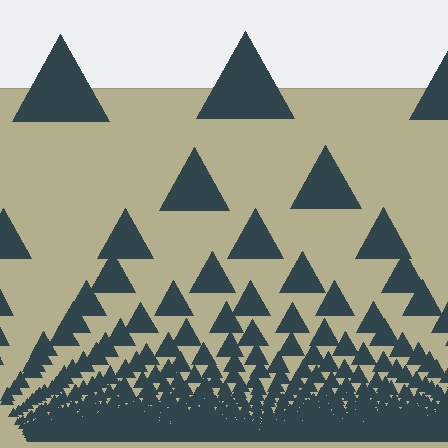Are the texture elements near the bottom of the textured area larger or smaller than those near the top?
Smaller. The gradient is inverted — elements near the bottom are smaller and denser.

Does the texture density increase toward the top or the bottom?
Density increases toward the bottom.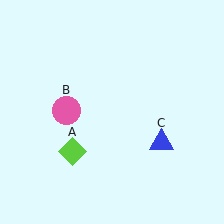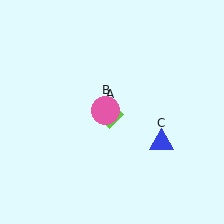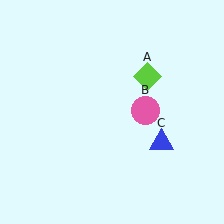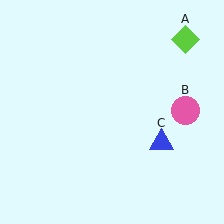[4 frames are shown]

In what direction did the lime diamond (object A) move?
The lime diamond (object A) moved up and to the right.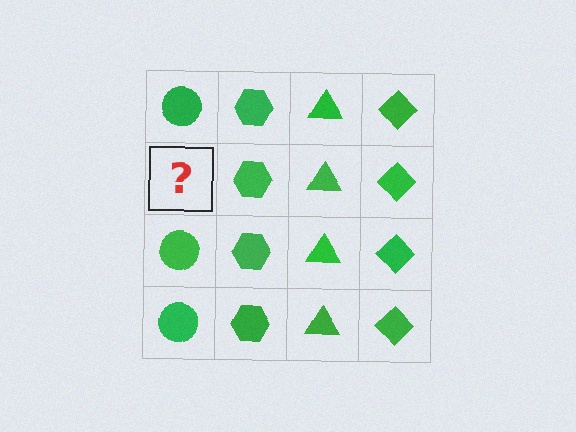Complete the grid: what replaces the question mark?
The question mark should be replaced with a green circle.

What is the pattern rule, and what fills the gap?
The rule is that each column has a consistent shape. The gap should be filled with a green circle.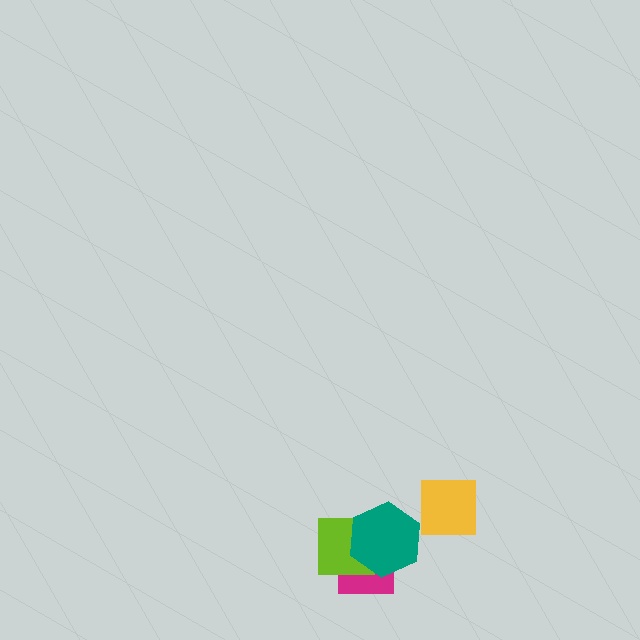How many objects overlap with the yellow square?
0 objects overlap with the yellow square.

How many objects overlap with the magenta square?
2 objects overlap with the magenta square.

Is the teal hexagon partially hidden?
No, no other shape covers it.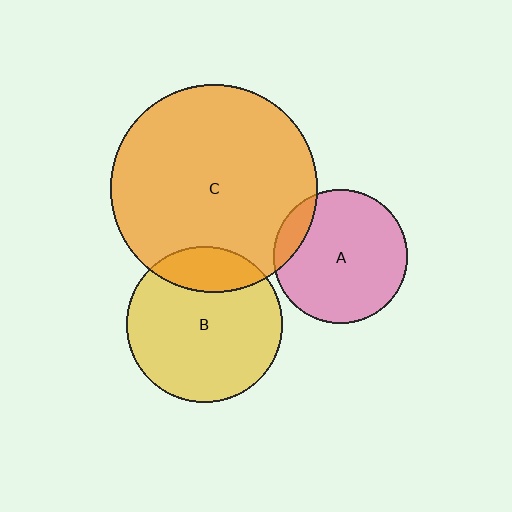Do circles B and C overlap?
Yes.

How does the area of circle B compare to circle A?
Approximately 1.4 times.